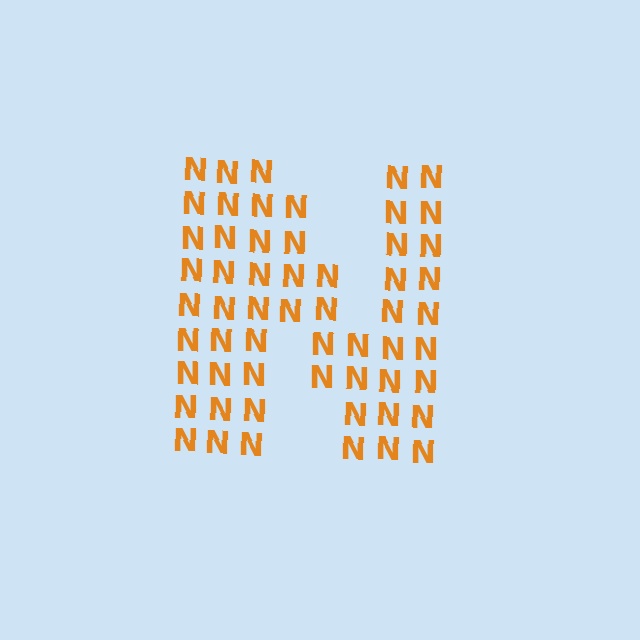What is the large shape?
The large shape is the letter N.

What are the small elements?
The small elements are letter N's.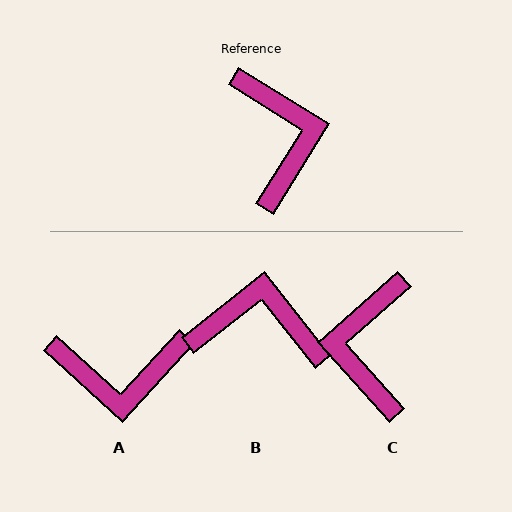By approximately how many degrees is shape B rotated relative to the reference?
Approximately 70 degrees counter-clockwise.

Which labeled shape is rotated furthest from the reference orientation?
C, about 164 degrees away.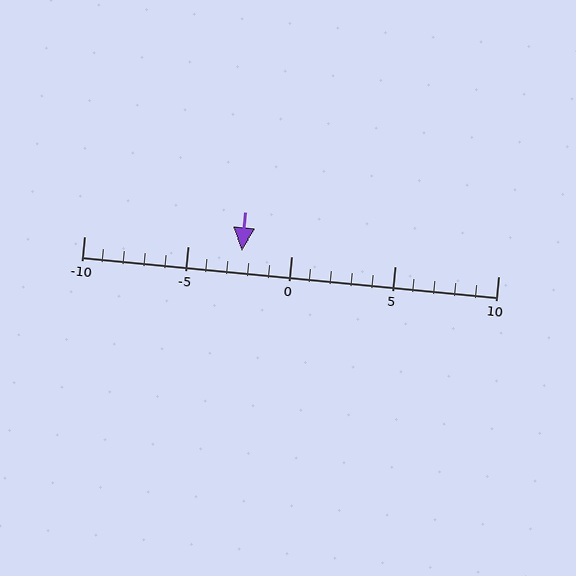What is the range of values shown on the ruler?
The ruler shows values from -10 to 10.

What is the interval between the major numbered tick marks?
The major tick marks are spaced 5 units apart.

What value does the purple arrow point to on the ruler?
The purple arrow points to approximately -2.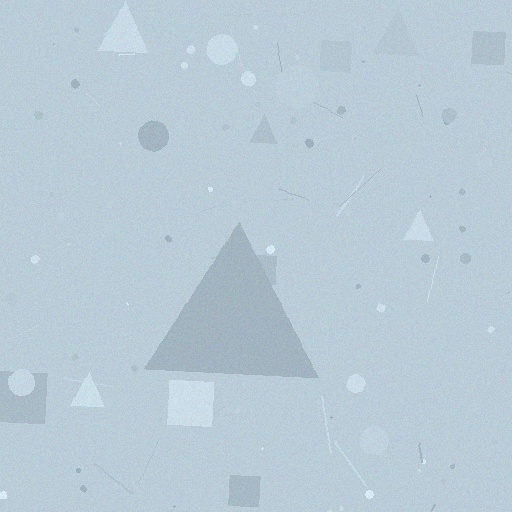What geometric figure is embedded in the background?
A triangle is embedded in the background.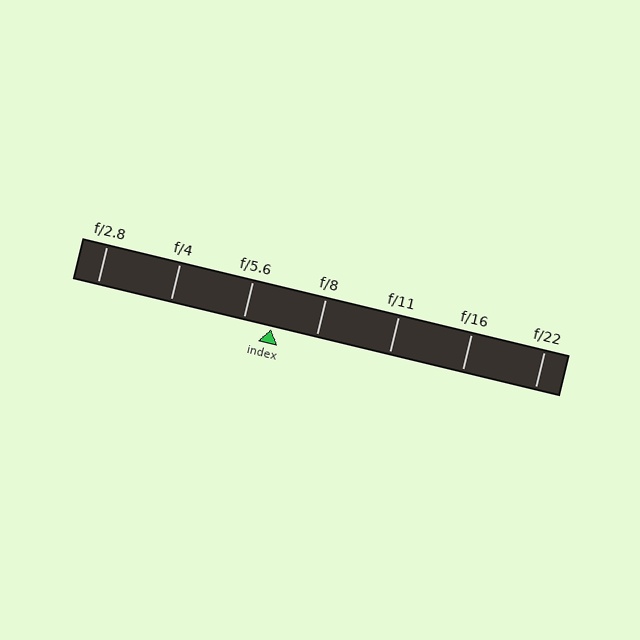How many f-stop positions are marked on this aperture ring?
There are 7 f-stop positions marked.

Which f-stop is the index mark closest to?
The index mark is closest to f/5.6.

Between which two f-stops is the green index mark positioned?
The index mark is between f/5.6 and f/8.